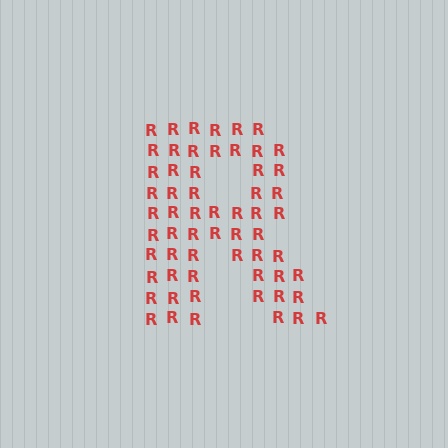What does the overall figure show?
The overall figure shows the letter R.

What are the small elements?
The small elements are letter R's.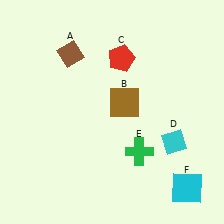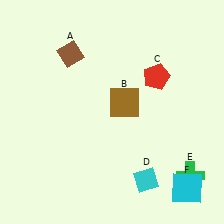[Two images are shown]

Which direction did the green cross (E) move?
The green cross (E) moved right.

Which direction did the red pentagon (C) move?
The red pentagon (C) moved right.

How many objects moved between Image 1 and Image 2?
3 objects moved between the two images.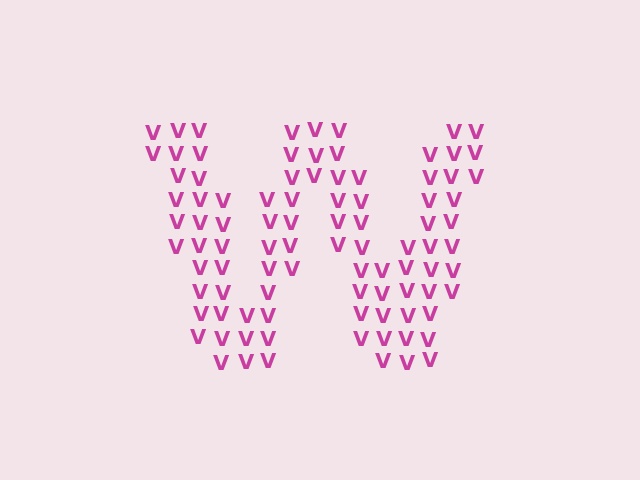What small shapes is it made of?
It is made of small letter V's.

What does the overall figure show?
The overall figure shows the letter W.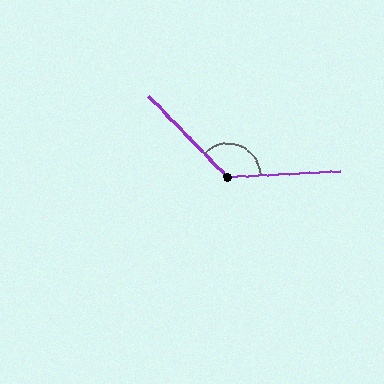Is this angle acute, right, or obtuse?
It is obtuse.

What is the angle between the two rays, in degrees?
Approximately 131 degrees.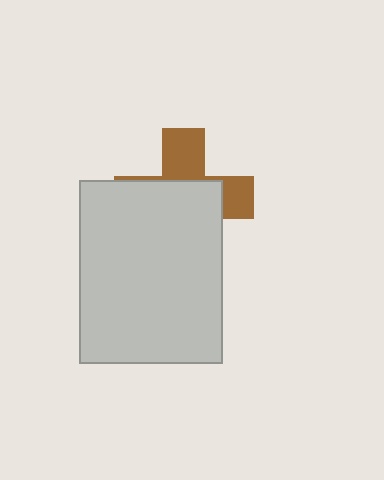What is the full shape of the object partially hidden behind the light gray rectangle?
The partially hidden object is a brown cross.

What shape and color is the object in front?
The object in front is a light gray rectangle.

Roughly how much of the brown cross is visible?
A small part of it is visible (roughly 37%).